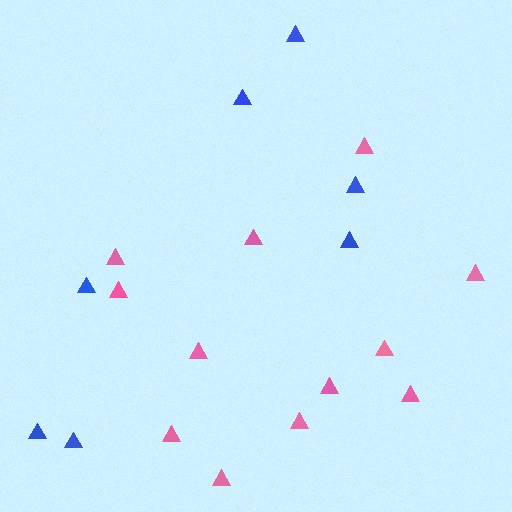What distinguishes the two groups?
There are 2 groups: one group of pink triangles (12) and one group of blue triangles (7).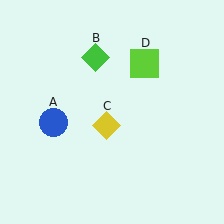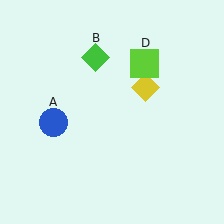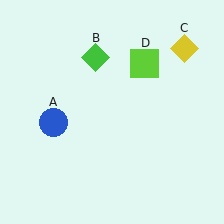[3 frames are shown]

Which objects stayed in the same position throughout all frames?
Blue circle (object A) and green diamond (object B) and lime square (object D) remained stationary.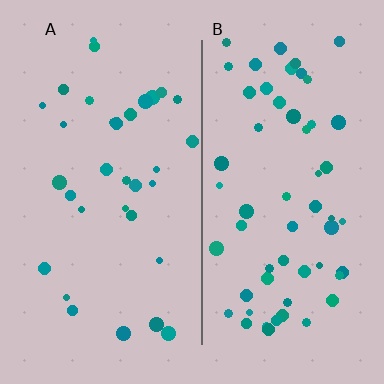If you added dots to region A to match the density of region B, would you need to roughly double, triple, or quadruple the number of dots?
Approximately double.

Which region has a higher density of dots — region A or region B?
B (the right).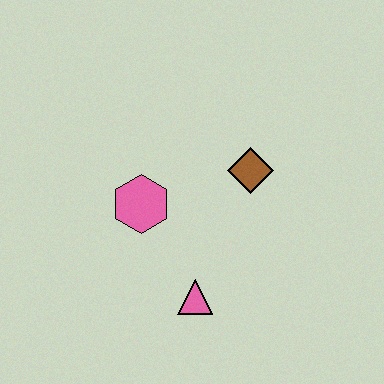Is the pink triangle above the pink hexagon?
No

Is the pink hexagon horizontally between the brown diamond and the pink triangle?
No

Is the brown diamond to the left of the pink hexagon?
No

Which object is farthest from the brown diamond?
The pink triangle is farthest from the brown diamond.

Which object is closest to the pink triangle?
The pink hexagon is closest to the pink triangle.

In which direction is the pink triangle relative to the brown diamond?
The pink triangle is below the brown diamond.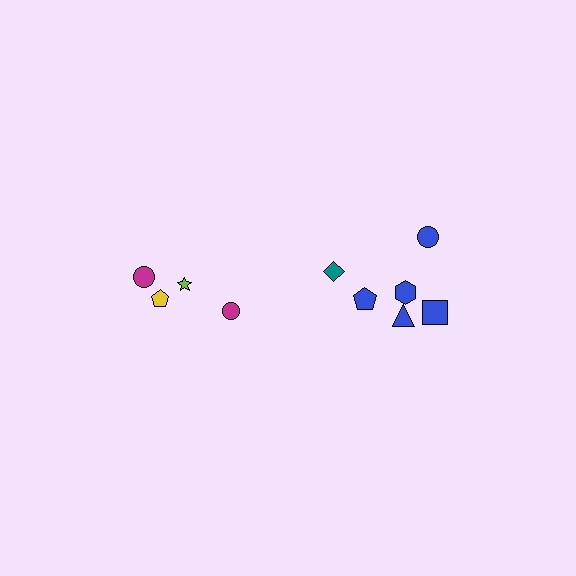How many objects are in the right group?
There are 6 objects.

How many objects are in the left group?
There are 4 objects.